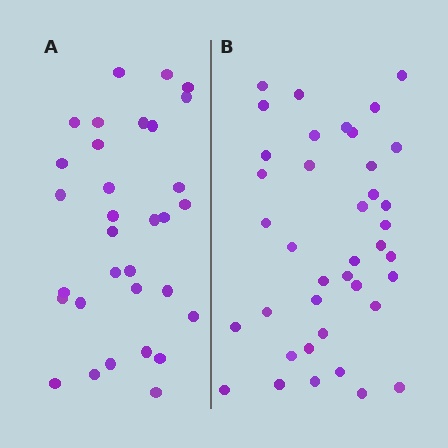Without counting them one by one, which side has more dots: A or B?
Region B (the right region) has more dots.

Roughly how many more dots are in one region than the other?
Region B has roughly 8 or so more dots than region A.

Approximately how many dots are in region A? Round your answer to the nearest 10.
About 30 dots. (The exact count is 32, which rounds to 30.)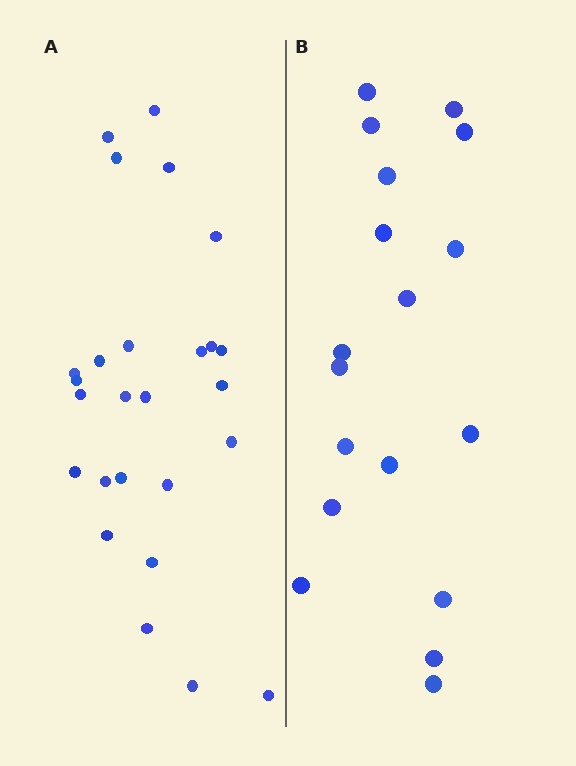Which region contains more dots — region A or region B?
Region A (the left region) has more dots.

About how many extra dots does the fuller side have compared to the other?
Region A has roughly 8 or so more dots than region B.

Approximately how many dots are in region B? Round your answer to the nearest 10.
About 20 dots. (The exact count is 18, which rounds to 20.)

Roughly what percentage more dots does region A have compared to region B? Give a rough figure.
About 45% more.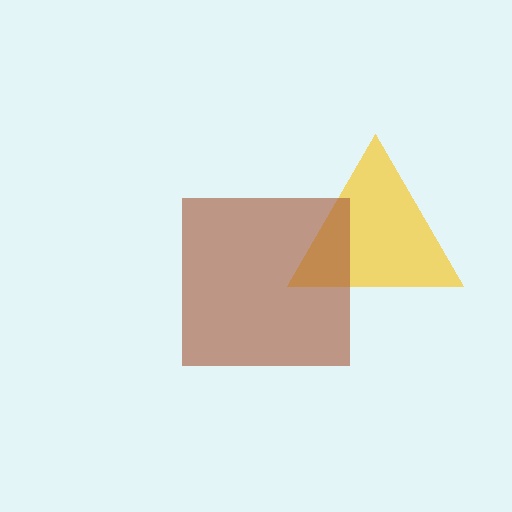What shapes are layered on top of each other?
The layered shapes are: a yellow triangle, a brown square.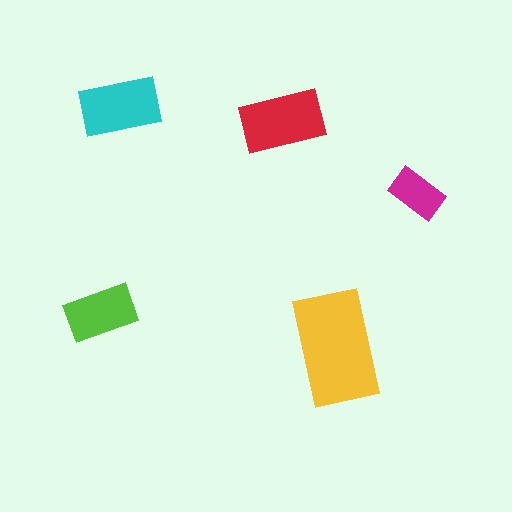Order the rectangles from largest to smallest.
the yellow one, the red one, the cyan one, the lime one, the magenta one.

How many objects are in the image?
There are 5 objects in the image.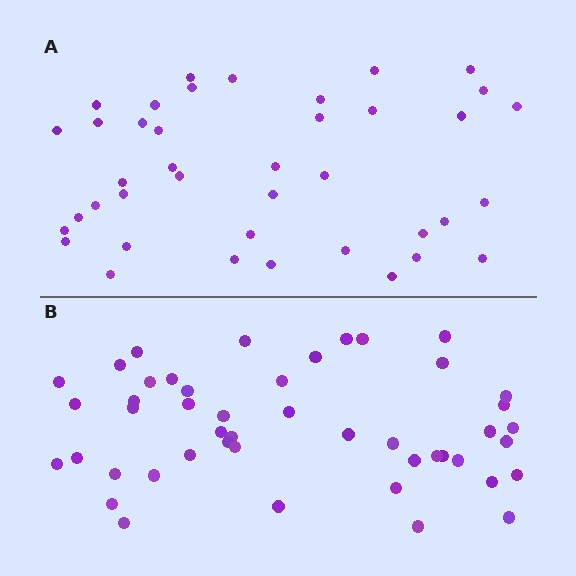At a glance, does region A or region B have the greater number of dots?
Region B (the bottom region) has more dots.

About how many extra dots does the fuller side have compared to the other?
Region B has roughly 8 or so more dots than region A.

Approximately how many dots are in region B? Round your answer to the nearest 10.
About 50 dots. (The exact count is 47, which rounds to 50.)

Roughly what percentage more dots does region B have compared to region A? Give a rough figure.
About 20% more.